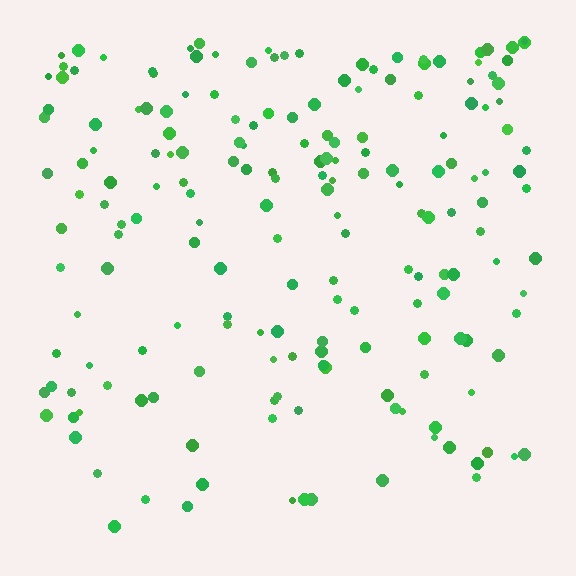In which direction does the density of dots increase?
From bottom to top, with the top side densest.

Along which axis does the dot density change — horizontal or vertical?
Vertical.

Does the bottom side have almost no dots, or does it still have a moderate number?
Still a moderate number, just noticeably fewer than the top.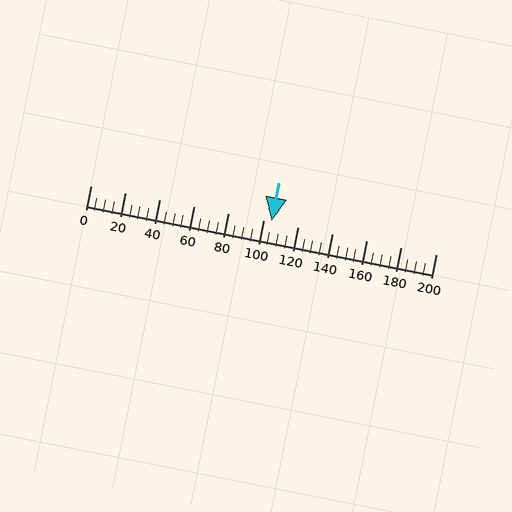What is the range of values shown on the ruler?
The ruler shows values from 0 to 200.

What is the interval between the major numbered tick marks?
The major tick marks are spaced 20 units apart.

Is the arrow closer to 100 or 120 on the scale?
The arrow is closer to 100.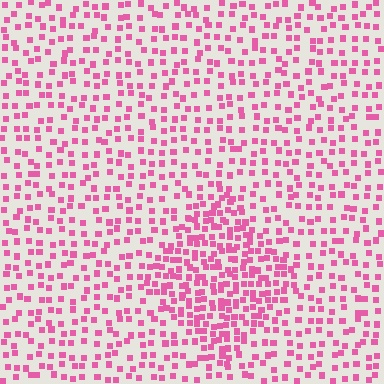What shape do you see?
I see a diamond.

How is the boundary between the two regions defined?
The boundary is defined by a change in element density (approximately 2.0x ratio). All elements are the same color, size, and shape.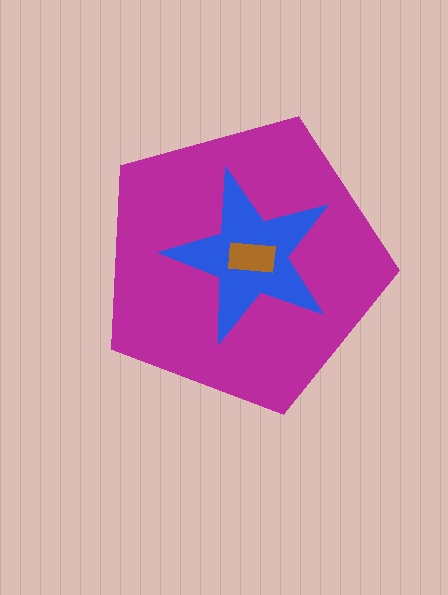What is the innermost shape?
The brown rectangle.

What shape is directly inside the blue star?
The brown rectangle.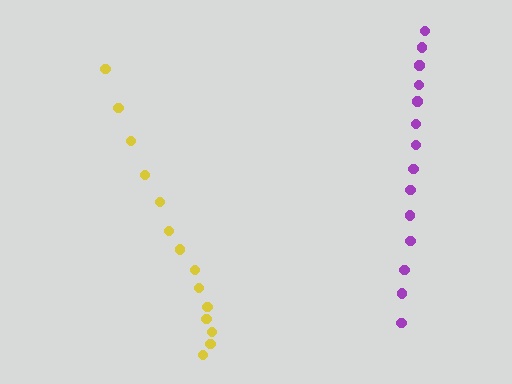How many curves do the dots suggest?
There are 2 distinct paths.